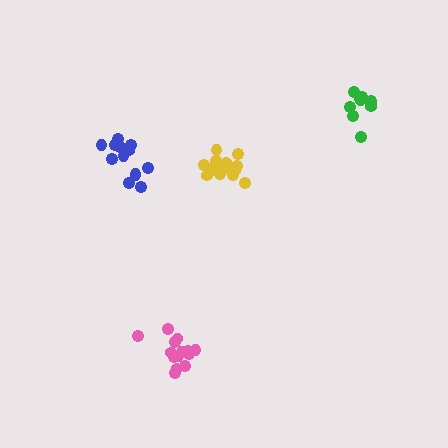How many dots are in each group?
Group 1: 13 dots, Group 2: 14 dots, Group 3: 15 dots, Group 4: 10 dots (52 total).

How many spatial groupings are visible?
There are 4 spatial groupings.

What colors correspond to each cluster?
The clusters are colored: blue, pink, yellow, green.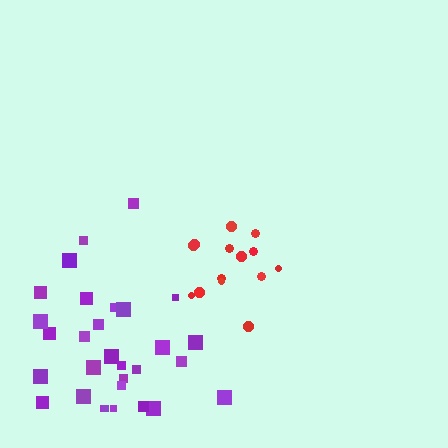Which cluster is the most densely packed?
Red.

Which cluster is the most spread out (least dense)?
Purple.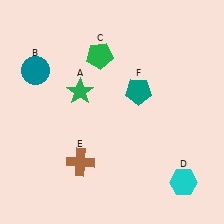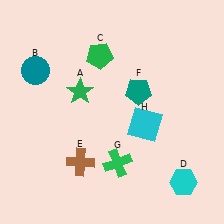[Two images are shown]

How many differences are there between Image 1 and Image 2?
There are 2 differences between the two images.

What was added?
A green cross (G), a cyan square (H) were added in Image 2.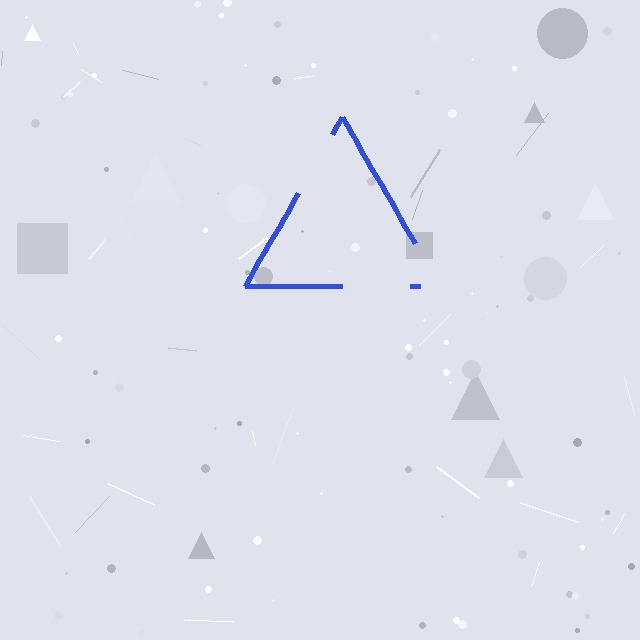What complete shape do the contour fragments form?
The contour fragments form a triangle.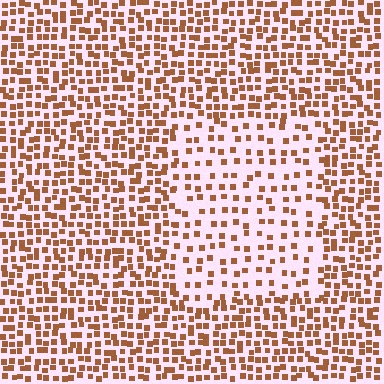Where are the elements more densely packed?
The elements are more densely packed outside the rectangle boundary.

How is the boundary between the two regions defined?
The boundary is defined by a change in element density (approximately 2.0x ratio). All elements are the same color, size, and shape.